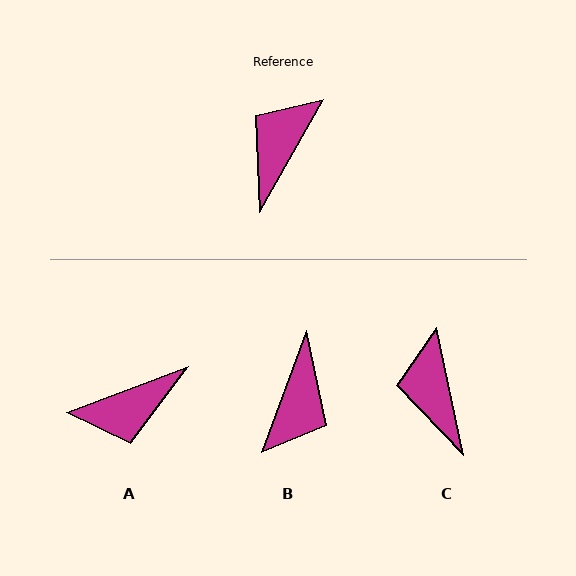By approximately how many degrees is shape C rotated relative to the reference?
Approximately 42 degrees counter-clockwise.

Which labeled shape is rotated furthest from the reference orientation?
B, about 171 degrees away.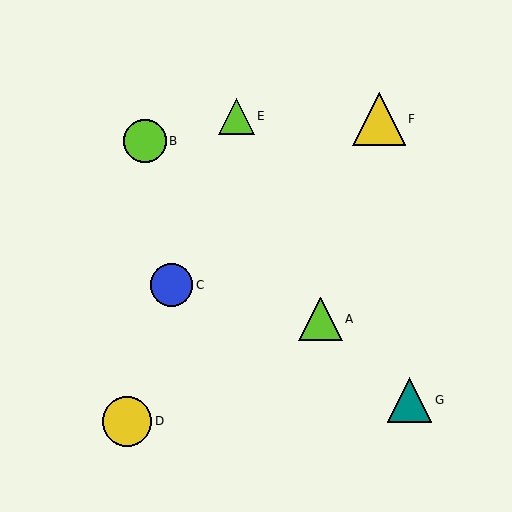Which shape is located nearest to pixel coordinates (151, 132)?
The lime circle (labeled B) at (145, 141) is nearest to that location.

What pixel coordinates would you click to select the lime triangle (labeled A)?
Click at (321, 319) to select the lime triangle A.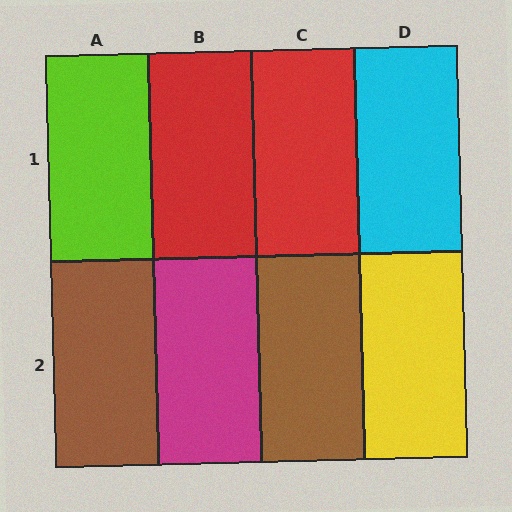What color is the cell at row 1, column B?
Red.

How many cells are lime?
1 cell is lime.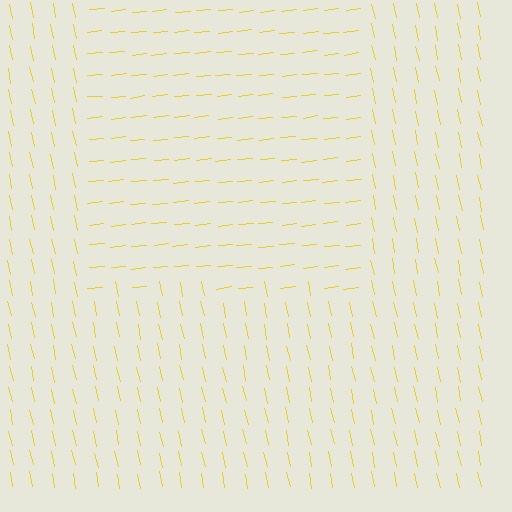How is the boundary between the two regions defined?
The boundary is defined purely by a change in line orientation (approximately 84 degrees difference). All lines are the same color and thickness.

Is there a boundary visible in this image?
Yes, there is a texture boundary formed by a change in line orientation.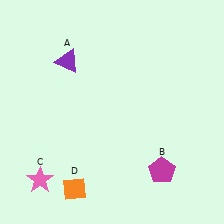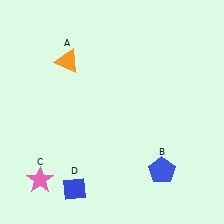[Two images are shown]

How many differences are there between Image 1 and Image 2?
There are 3 differences between the two images.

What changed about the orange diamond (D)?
In Image 1, D is orange. In Image 2, it changed to blue.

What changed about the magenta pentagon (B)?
In Image 1, B is magenta. In Image 2, it changed to blue.